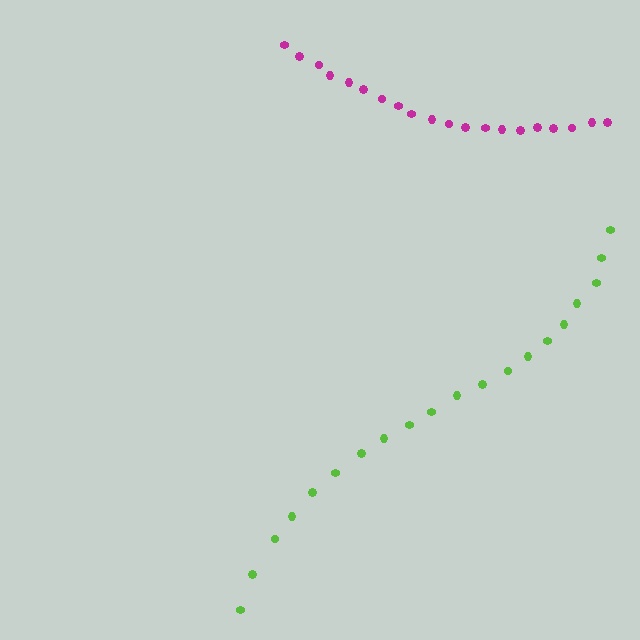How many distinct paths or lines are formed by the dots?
There are 2 distinct paths.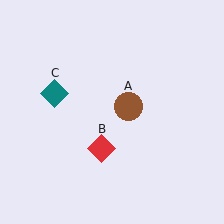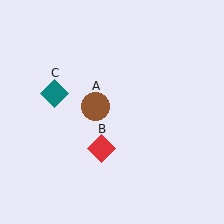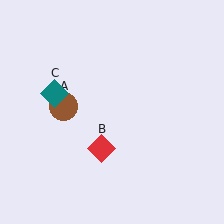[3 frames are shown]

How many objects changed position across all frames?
1 object changed position: brown circle (object A).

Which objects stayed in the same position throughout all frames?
Red diamond (object B) and teal diamond (object C) remained stationary.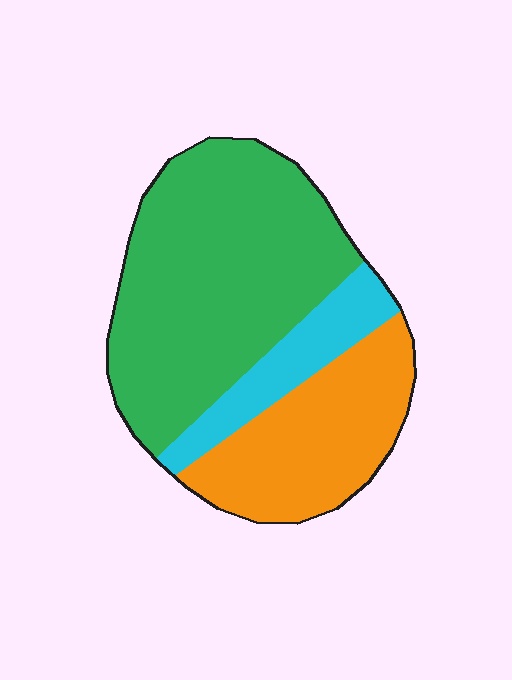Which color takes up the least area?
Cyan, at roughly 15%.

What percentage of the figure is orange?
Orange takes up between a quarter and a half of the figure.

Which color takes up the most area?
Green, at roughly 55%.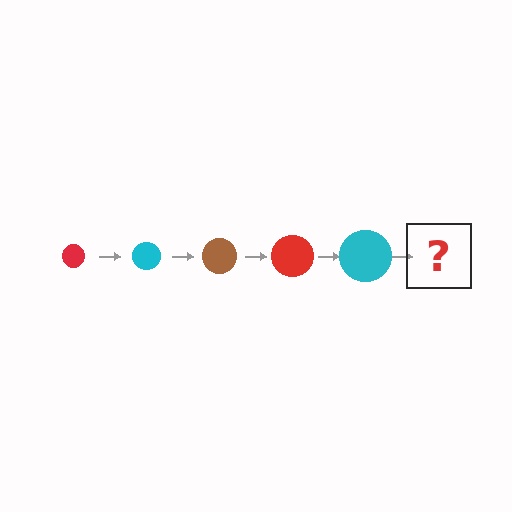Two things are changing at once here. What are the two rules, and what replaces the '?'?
The two rules are that the circle grows larger each step and the color cycles through red, cyan, and brown. The '?' should be a brown circle, larger than the previous one.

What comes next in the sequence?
The next element should be a brown circle, larger than the previous one.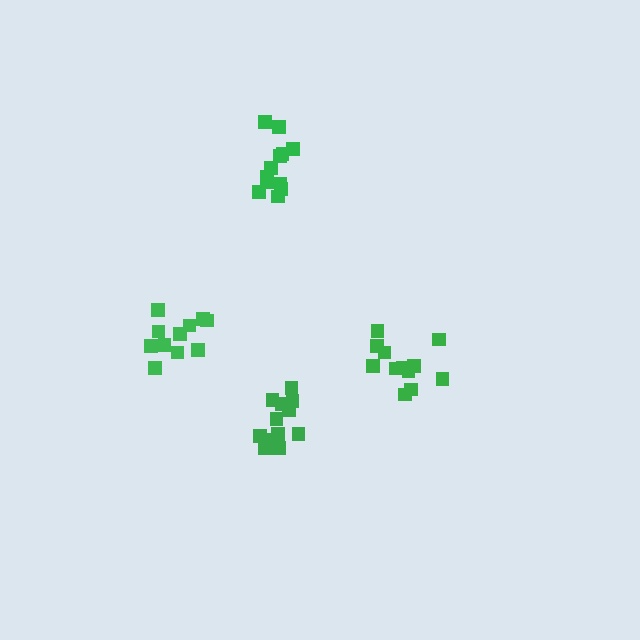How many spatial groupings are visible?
There are 4 spatial groupings.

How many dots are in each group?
Group 1: 12 dots, Group 2: 12 dots, Group 3: 11 dots, Group 4: 12 dots (47 total).